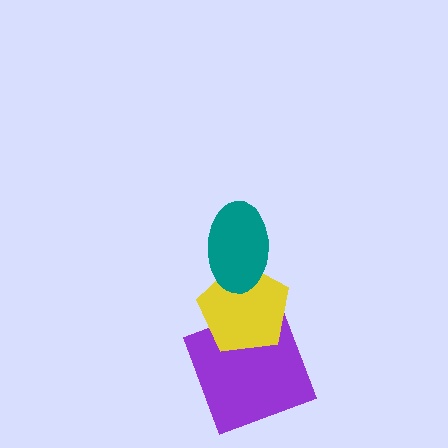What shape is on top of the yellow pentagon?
The teal ellipse is on top of the yellow pentagon.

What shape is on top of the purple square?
The yellow pentagon is on top of the purple square.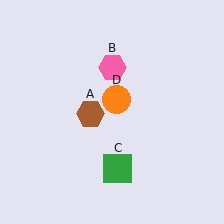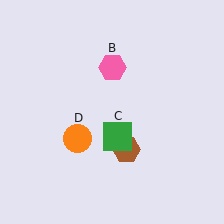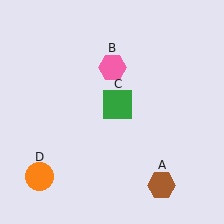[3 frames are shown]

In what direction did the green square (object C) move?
The green square (object C) moved up.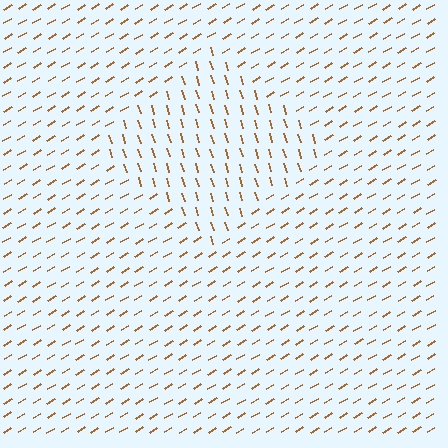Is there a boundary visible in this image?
Yes, there is a texture boundary formed by a change in line orientation.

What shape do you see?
I see a diamond.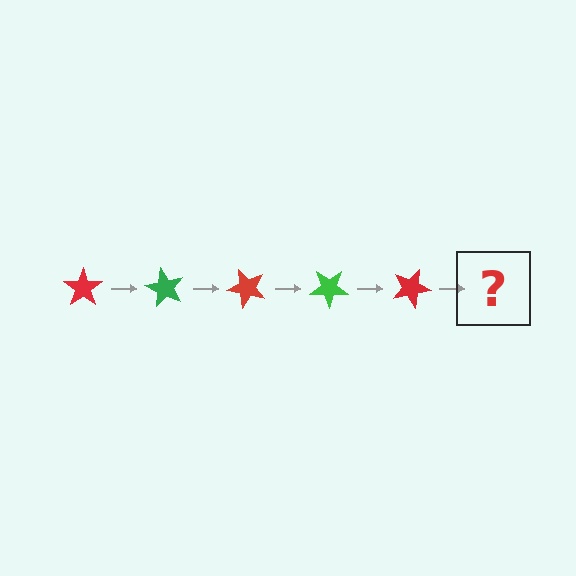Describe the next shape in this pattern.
It should be a green star, rotated 300 degrees from the start.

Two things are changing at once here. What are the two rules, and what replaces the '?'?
The two rules are that it rotates 60 degrees each step and the color cycles through red and green. The '?' should be a green star, rotated 300 degrees from the start.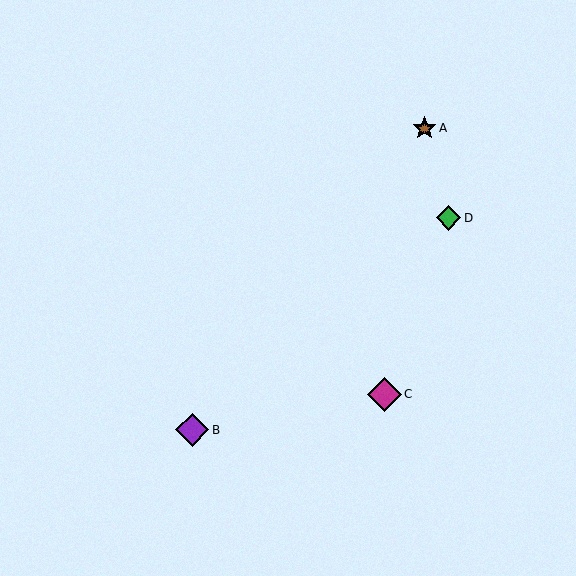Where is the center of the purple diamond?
The center of the purple diamond is at (192, 430).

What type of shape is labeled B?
Shape B is a purple diamond.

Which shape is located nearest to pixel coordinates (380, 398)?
The magenta diamond (labeled C) at (385, 394) is nearest to that location.